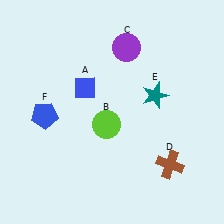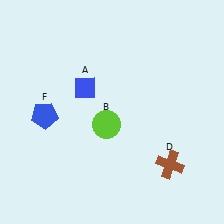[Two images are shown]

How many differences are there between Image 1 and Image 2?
There are 2 differences between the two images.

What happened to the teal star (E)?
The teal star (E) was removed in Image 2. It was in the top-right area of Image 1.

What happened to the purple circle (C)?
The purple circle (C) was removed in Image 2. It was in the top-right area of Image 1.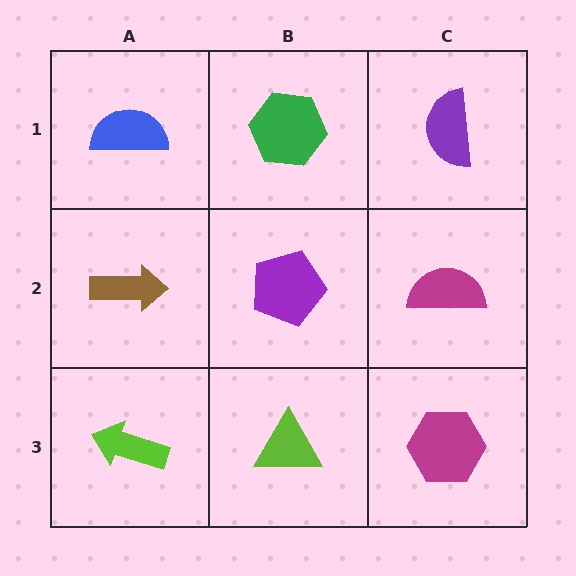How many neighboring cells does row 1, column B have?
3.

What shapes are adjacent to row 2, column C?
A purple semicircle (row 1, column C), a magenta hexagon (row 3, column C), a purple pentagon (row 2, column B).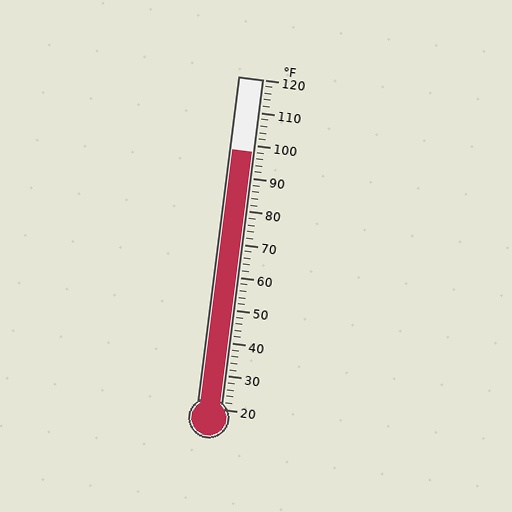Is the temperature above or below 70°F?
The temperature is above 70°F.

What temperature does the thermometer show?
The thermometer shows approximately 98°F.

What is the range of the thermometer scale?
The thermometer scale ranges from 20°F to 120°F.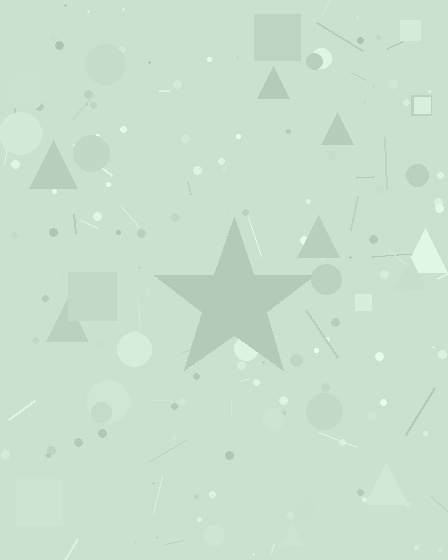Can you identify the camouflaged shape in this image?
The camouflaged shape is a star.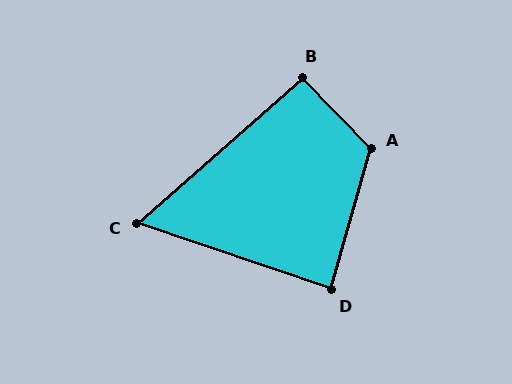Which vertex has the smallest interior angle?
C, at approximately 60 degrees.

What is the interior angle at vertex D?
Approximately 87 degrees (approximately right).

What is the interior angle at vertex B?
Approximately 93 degrees (approximately right).